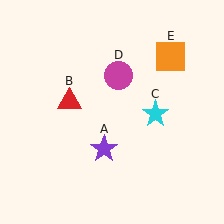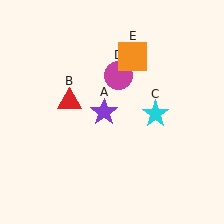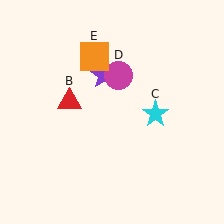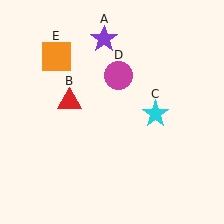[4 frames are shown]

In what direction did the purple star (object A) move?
The purple star (object A) moved up.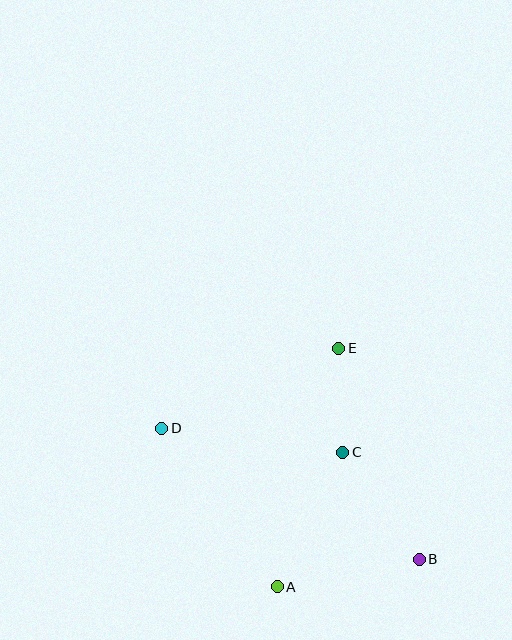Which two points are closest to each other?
Points C and E are closest to each other.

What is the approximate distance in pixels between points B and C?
The distance between B and C is approximately 132 pixels.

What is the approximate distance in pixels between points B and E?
The distance between B and E is approximately 226 pixels.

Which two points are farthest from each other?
Points B and D are farthest from each other.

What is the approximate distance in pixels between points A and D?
The distance between A and D is approximately 196 pixels.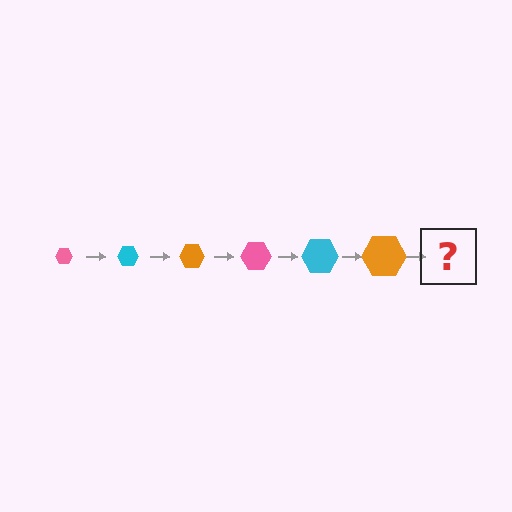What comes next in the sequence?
The next element should be a pink hexagon, larger than the previous one.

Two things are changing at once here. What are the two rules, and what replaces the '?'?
The two rules are that the hexagon grows larger each step and the color cycles through pink, cyan, and orange. The '?' should be a pink hexagon, larger than the previous one.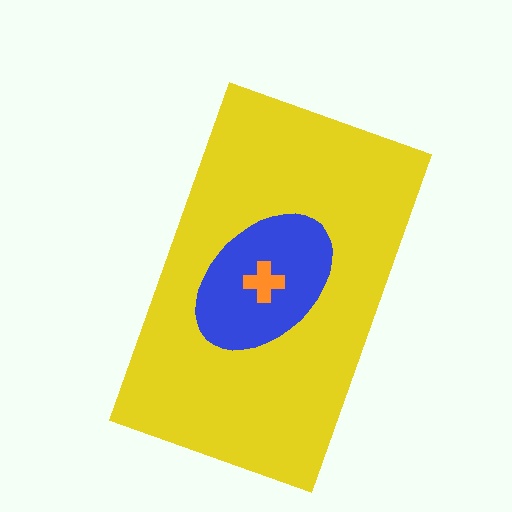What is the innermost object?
The orange cross.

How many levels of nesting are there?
3.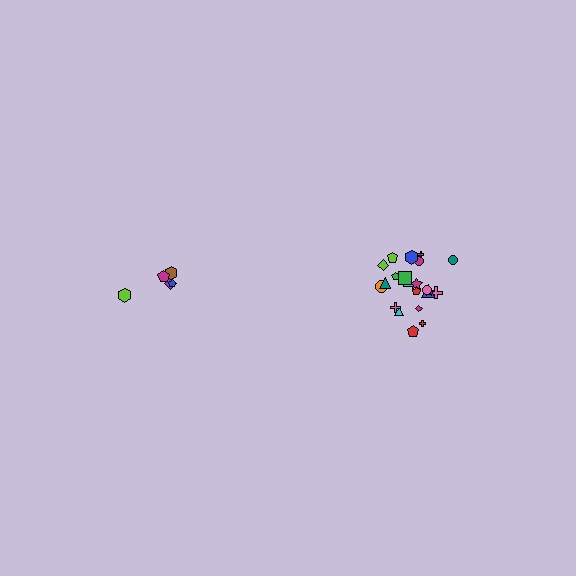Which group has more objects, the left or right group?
The right group.